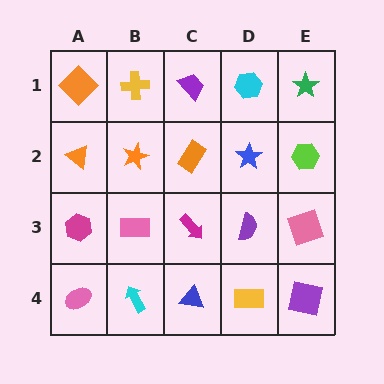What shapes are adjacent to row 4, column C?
A magenta arrow (row 3, column C), a cyan arrow (row 4, column B), a yellow rectangle (row 4, column D).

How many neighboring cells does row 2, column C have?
4.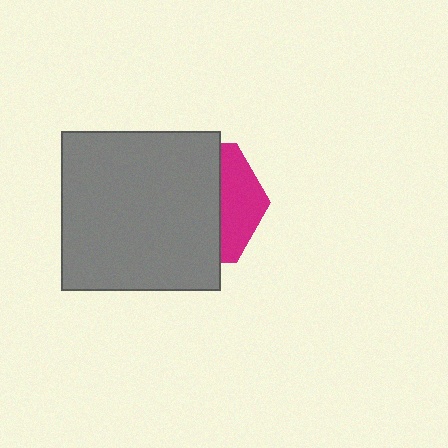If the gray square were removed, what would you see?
You would see the complete magenta hexagon.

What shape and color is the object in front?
The object in front is a gray square.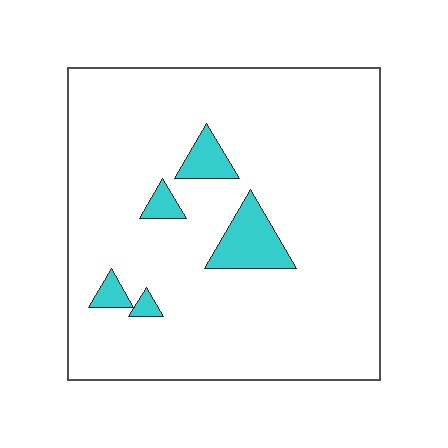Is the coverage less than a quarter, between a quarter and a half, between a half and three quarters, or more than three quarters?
Less than a quarter.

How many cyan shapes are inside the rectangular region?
5.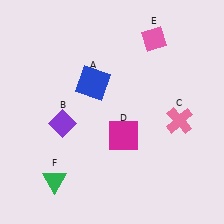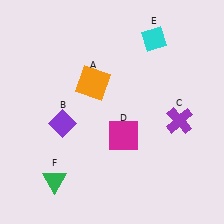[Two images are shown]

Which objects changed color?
A changed from blue to orange. C changed from pink to purple. E changed from pink to cyan.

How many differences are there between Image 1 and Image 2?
There are 3 differences between the two images.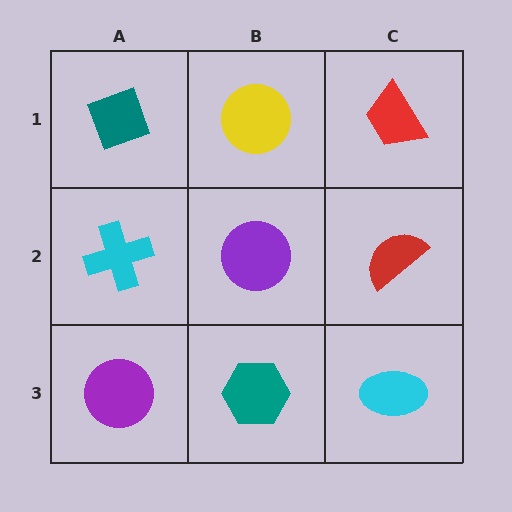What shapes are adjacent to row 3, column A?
A cyan cross (row 2, column A), a teal hexagon (row 3, column B).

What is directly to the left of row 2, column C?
A purple circle.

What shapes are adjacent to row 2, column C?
A red trapezoid (row 1, column C), a cyan ellipse (row 3, column C), a purple circle (row 2, column B).